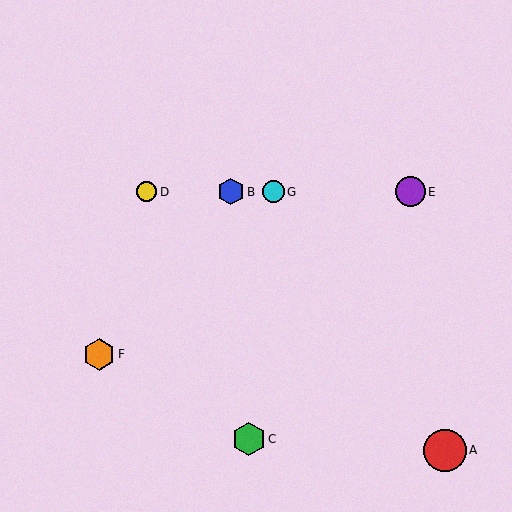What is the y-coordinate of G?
Object G is at y≈192.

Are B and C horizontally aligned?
No, B is at y≈192 and C is at y≈439.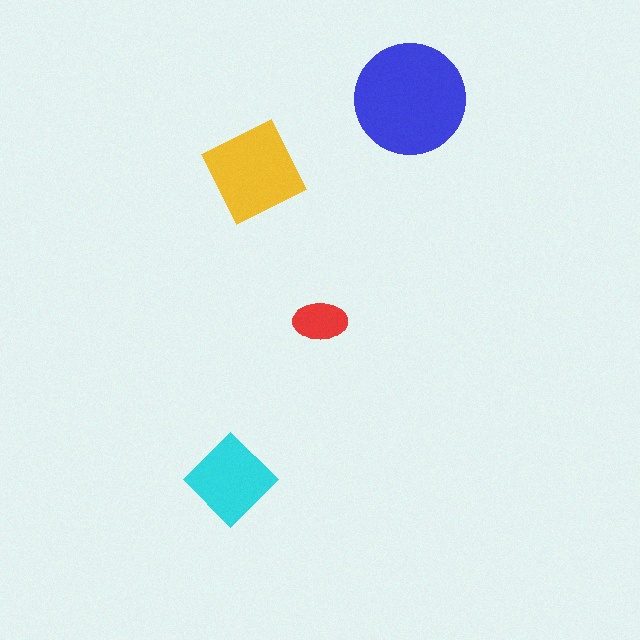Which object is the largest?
The blue circle.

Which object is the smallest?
The red ellipse.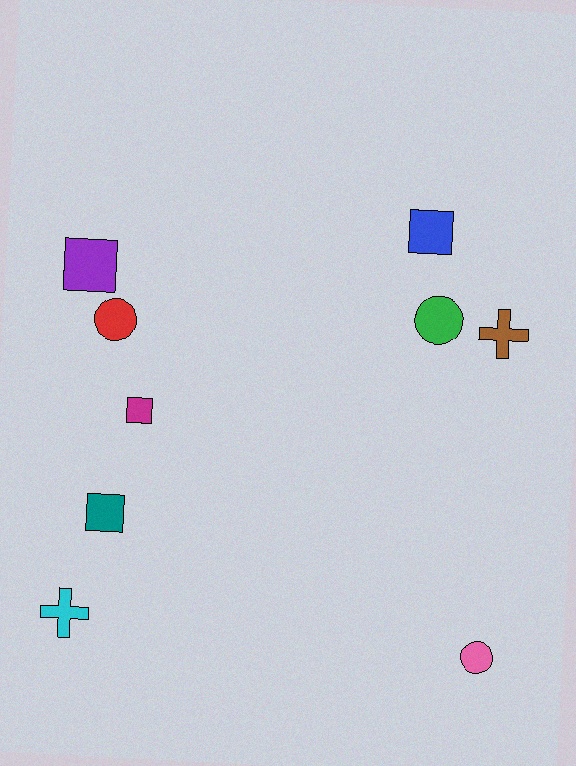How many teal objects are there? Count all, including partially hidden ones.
There is 1 teal object.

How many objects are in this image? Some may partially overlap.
There are 9 objects.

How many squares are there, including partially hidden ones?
There are 4 squares.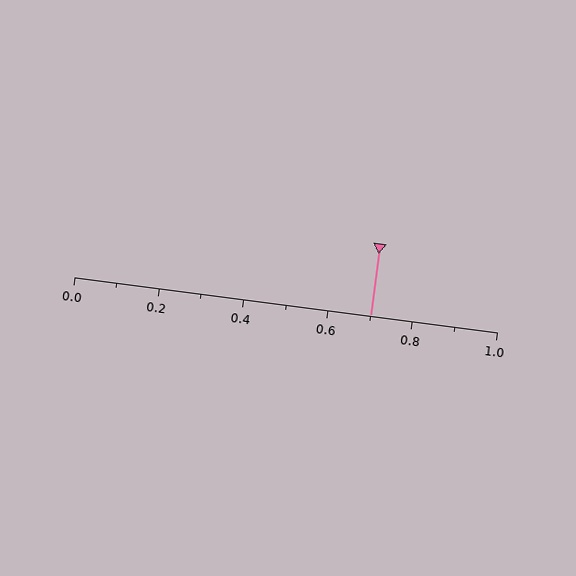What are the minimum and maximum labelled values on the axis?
The axis runs from 0.0 to 1.0.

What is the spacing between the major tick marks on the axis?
The major ticks are spaced 0.2 apart.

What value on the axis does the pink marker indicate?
The marker indicates approximately 0.7.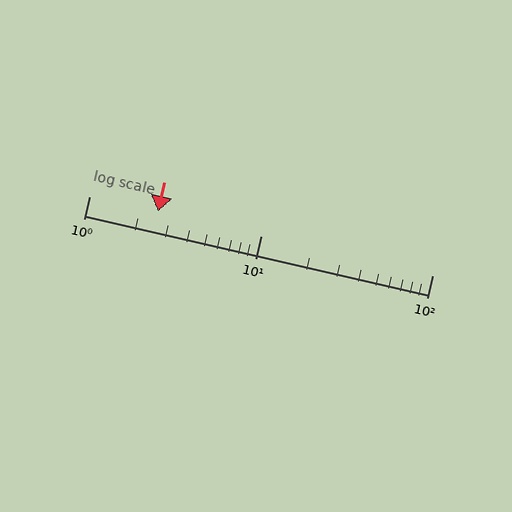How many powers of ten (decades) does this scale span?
The scale spans 2 decades, from 1 to 100.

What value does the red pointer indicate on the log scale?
The pointer indicates approximately 2.5.